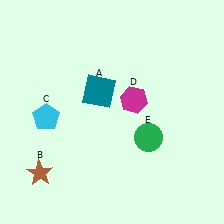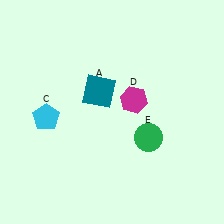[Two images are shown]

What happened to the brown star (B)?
The brown star (B) was removed in Image 2. It was in the bottom-left area of Image 1.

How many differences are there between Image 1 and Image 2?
There is 1 difference between the two images.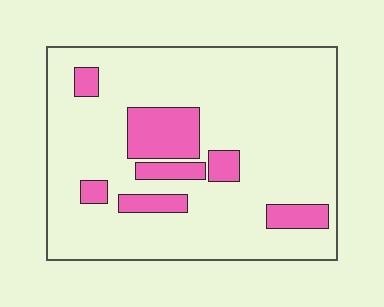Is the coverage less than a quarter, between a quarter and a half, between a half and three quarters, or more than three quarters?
Less than a quarter.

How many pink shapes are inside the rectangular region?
7.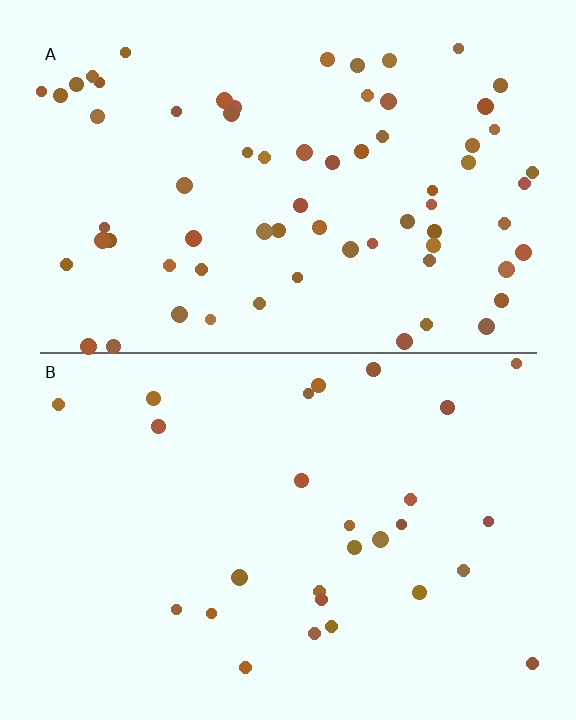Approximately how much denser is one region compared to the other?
Approximately 2.5× — region A over region B.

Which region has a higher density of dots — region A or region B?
A (the top).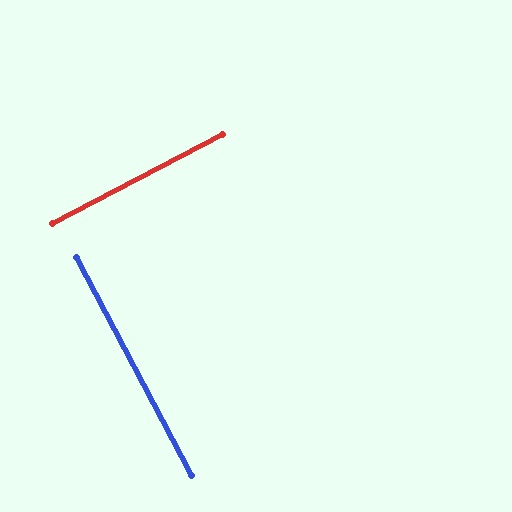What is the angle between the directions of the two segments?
Approximately 90 degrees.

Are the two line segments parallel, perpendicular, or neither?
Perpendicular — they meet at approximately 90°.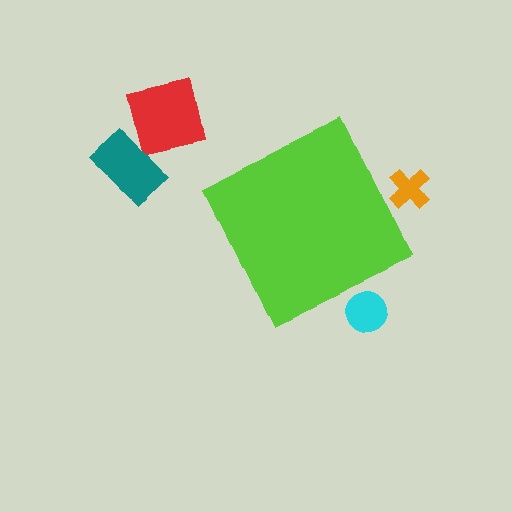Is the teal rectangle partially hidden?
No, the teal rectangle is fully visible.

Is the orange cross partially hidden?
Yes, the orange cross is partially hidden behind the lime diamond.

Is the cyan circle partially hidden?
Yes, the cyan circle is partially hidden behind the lime diamond.